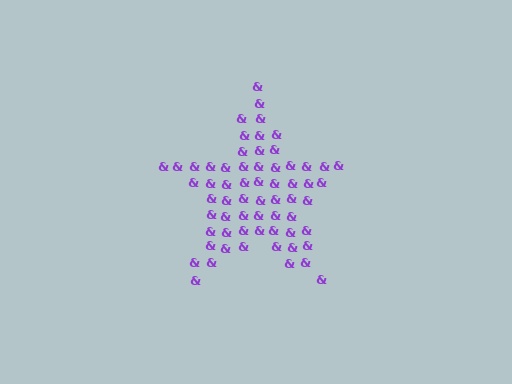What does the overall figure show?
The overall figure shows a star.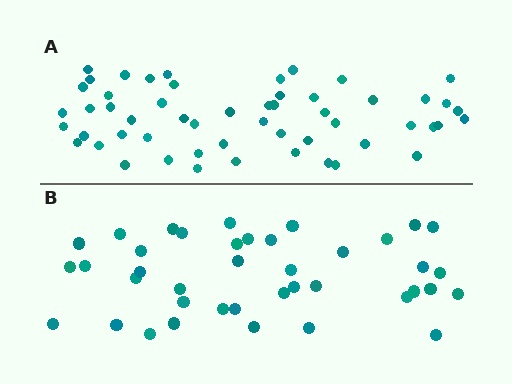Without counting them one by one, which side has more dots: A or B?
Region A (the top region) has more dots.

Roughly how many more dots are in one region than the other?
Region A has approximately 15 more dots than region B.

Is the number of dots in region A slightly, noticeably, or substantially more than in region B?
Region A has noticeably more, but not dramatically so. The ratio is roughly 1.4 to 1.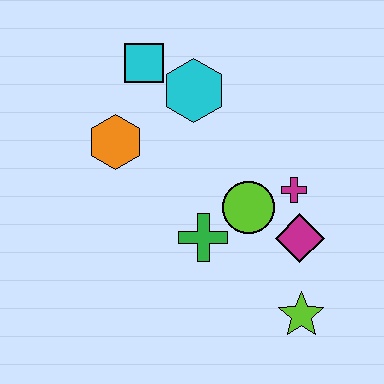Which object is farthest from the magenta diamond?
The cyan square is farthest from the magenta diamond.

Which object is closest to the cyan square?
The cyan hexagon is closest to the cyan square.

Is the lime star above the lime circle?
No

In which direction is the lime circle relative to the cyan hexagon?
The lime circle is below the cyan hexagon.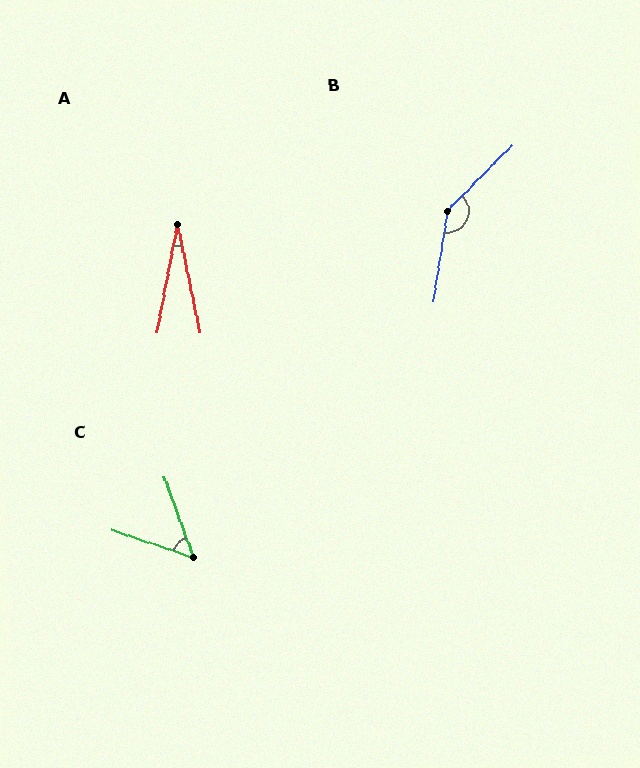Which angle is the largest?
B, at approximately 144 degrees.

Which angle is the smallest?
A, at approximately 22 degrees.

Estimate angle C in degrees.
Approximately 52 degrees.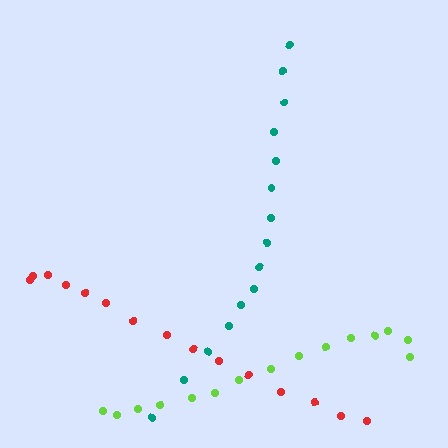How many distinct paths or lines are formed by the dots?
There are 3 distinct paths.